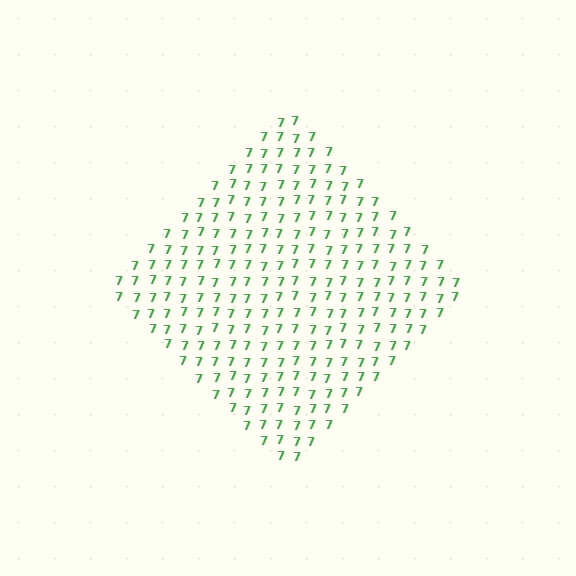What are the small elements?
The small elements are digit 7's.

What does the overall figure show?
The overall figure shows a diamond.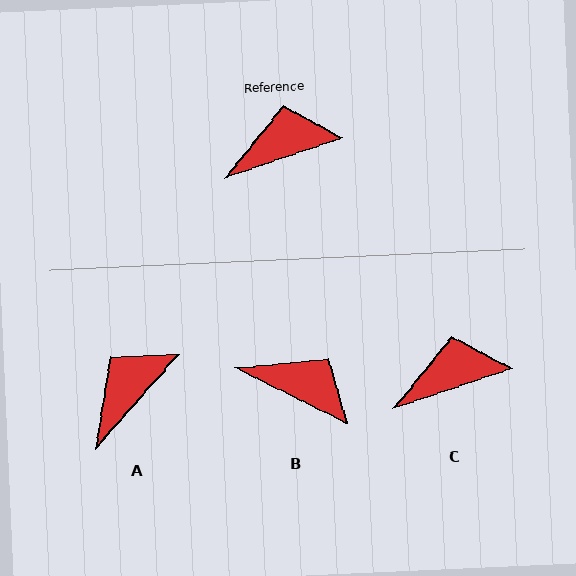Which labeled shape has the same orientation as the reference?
C.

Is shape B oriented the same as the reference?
No, it is off by about 45 degrees.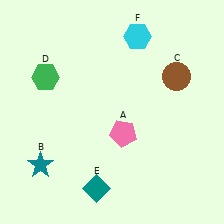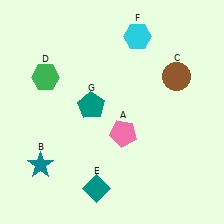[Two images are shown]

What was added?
A teal pentagon (G) was added in Image 2.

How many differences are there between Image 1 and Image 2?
There is 1 difference between the two images.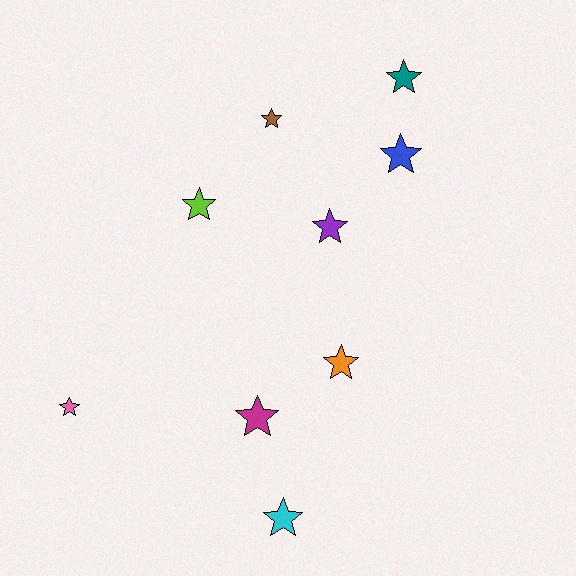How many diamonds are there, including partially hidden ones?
There are no diamonds.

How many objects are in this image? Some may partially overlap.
There are 9 objects.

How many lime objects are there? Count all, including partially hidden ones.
There is 1 lime object.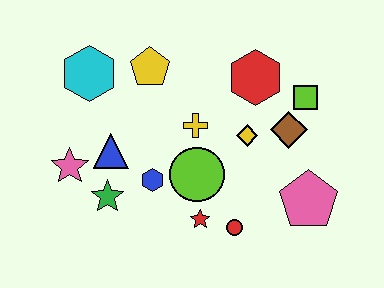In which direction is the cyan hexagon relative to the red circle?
The cyan hexagon is above the red circle.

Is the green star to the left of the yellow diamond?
Yes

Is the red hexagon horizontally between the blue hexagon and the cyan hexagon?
No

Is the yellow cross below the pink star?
No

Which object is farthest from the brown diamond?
The pink star is farthest from the brown diamond.